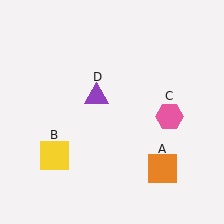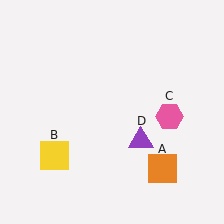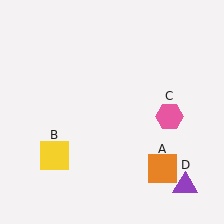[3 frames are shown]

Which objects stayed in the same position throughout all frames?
Orange square (object A) and yellow square (object B) and pink hexagon (object C) remained stationary.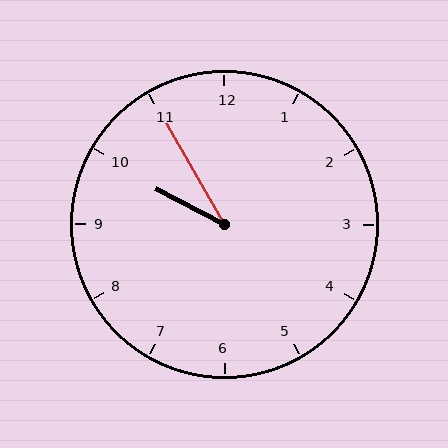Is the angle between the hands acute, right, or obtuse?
It is acute.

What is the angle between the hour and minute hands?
Approximately 32 degrees.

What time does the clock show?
9:55.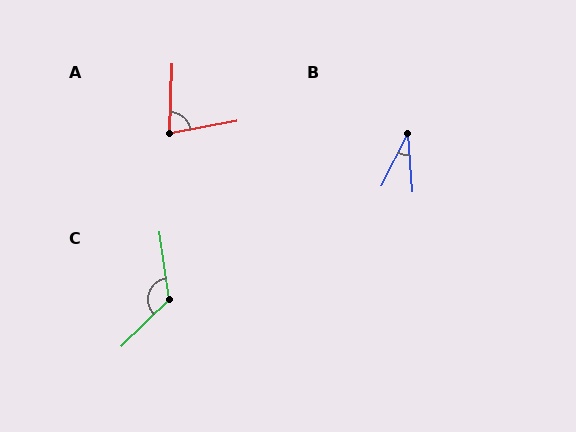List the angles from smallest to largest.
B (32°), A (77°), C (127°).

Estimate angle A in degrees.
Approximately 77 degrees.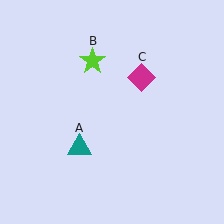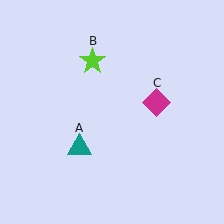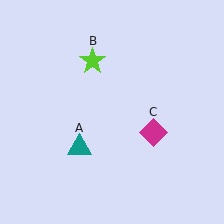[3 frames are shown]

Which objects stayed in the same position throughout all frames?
Teal triangle (object A) and lime star (object B) remained stationary.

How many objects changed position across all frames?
1 object changed position: magenta diamond (object C).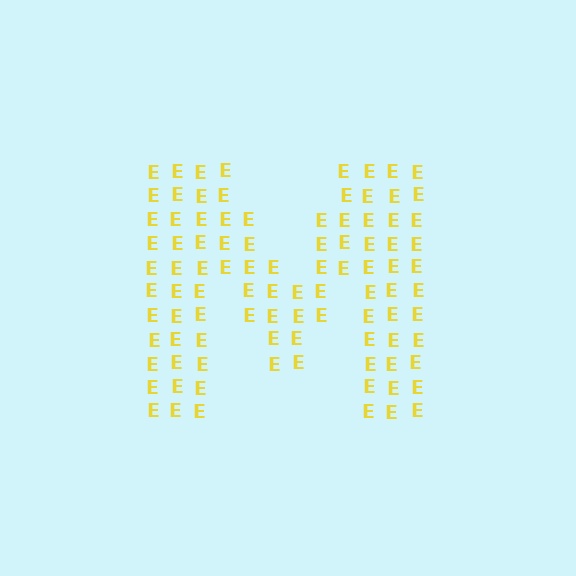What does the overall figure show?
The overall figure shows the letter M.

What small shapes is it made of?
It is made of small letter E's.